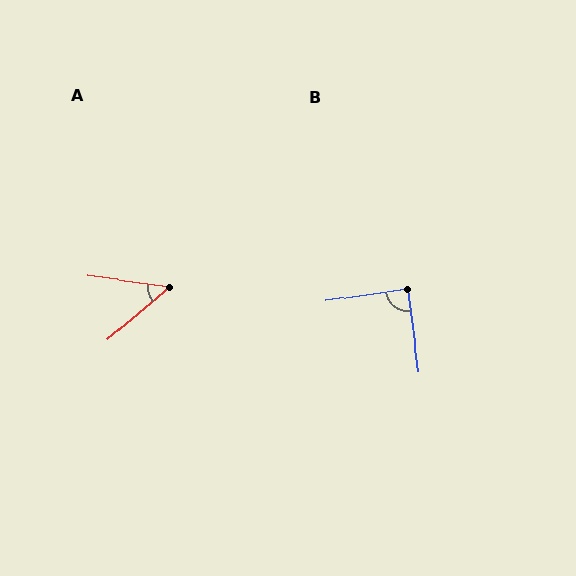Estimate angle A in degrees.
Approximately 48 degrees.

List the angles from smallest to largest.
A (48°), B (89°).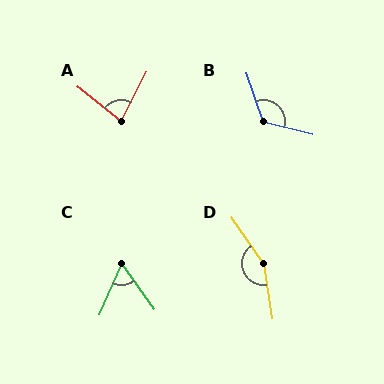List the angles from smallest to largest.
C (59°), A (79°), B (123°), D (154°).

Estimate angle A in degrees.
Approximately 79 degrees.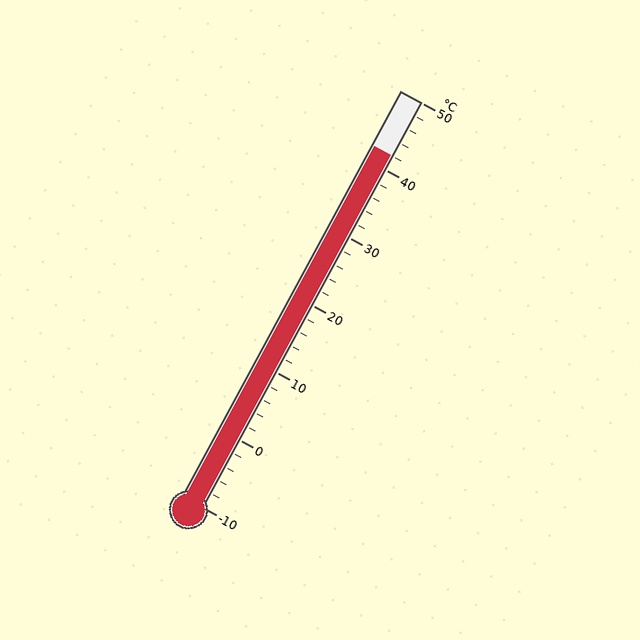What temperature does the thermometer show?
The thermometer shows approximately 42°C.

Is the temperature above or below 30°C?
The temperature is above 30°C.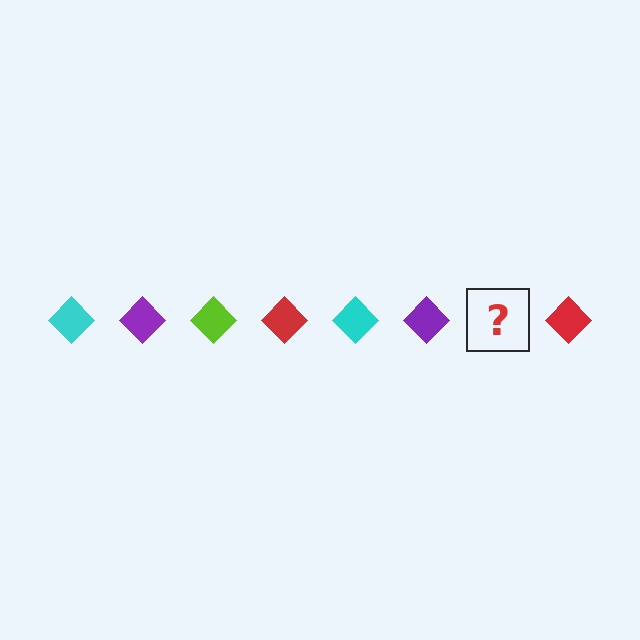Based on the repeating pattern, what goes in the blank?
The blank should be a lime diamond.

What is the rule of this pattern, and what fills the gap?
The rule is that the pattern cycles through cyan, purple, lime, red diamonds. The gap should be filled with a lime diamond.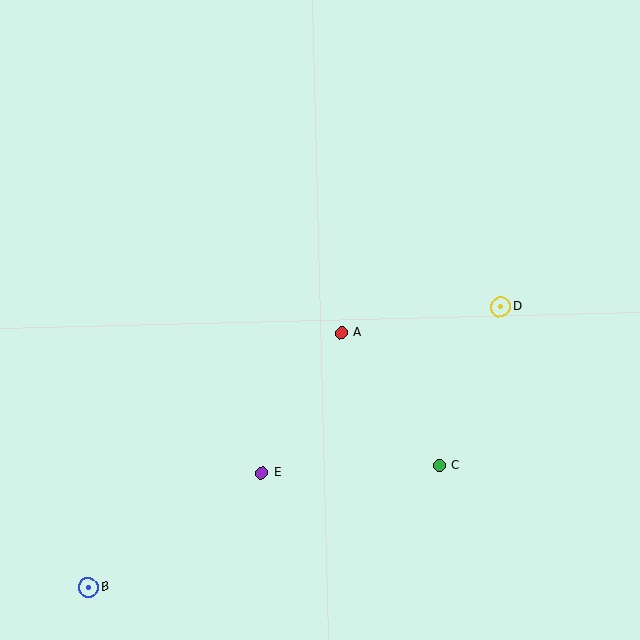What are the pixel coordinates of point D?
Point D is at (501, 307).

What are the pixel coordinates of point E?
Point E is at (262, 473).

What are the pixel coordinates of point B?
Point B is at (88, 587).